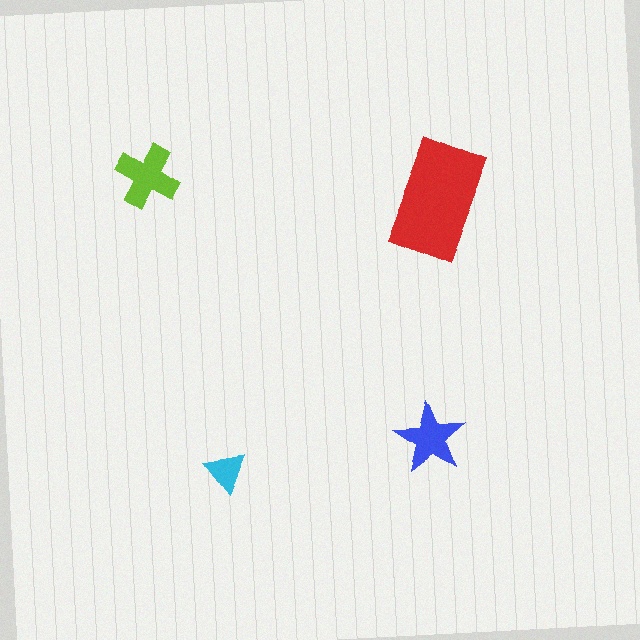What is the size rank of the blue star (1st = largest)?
3rd.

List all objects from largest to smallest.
The red rectangle, the lime cross, the blue star, the cyan triangle.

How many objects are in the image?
There are 4 objects in the image.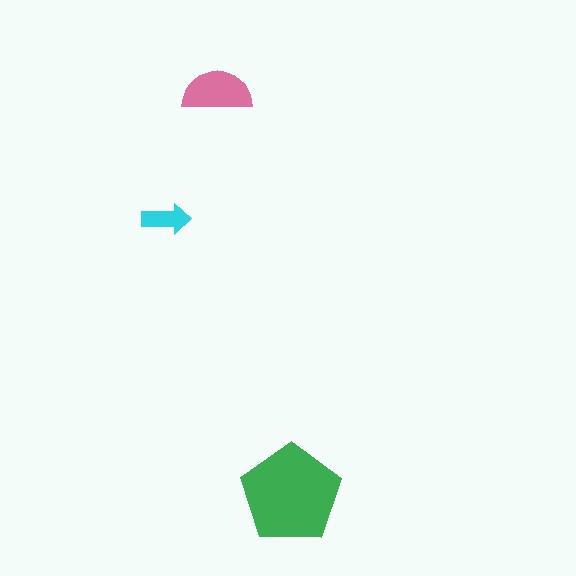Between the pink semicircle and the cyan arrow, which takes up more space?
The pink semicircle.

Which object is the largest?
The green pentagon.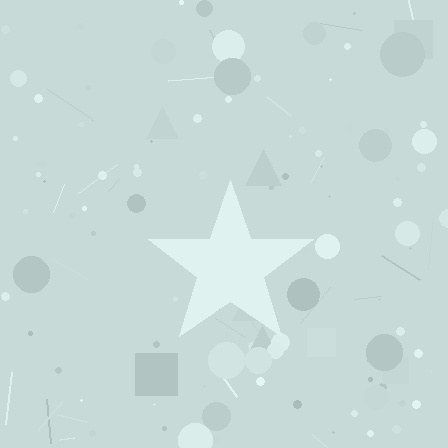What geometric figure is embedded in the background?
A star is embedded in the background.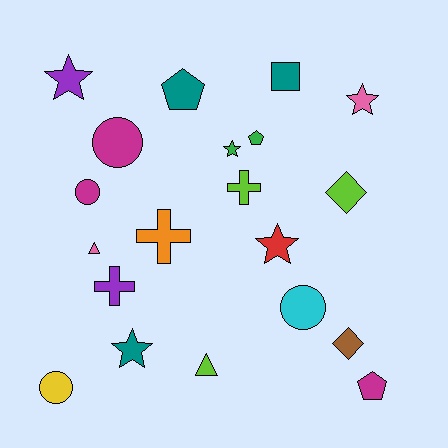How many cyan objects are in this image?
There is 1 cyan object.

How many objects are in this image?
There are 20 objects.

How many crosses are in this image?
There are 3 crosses.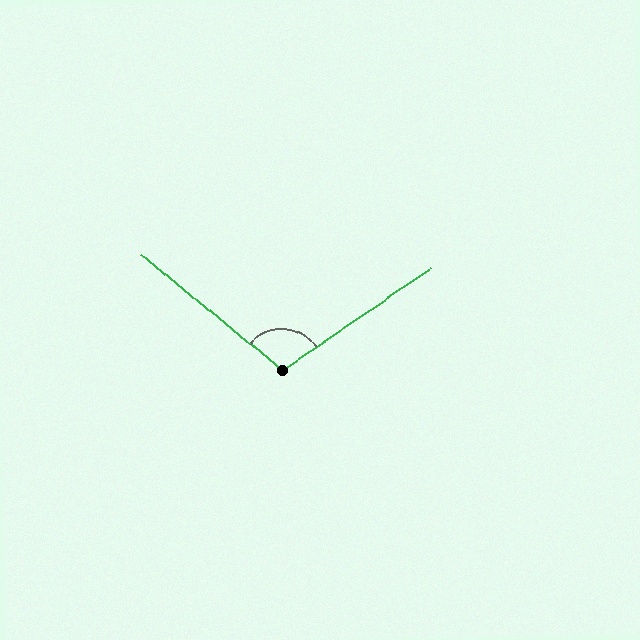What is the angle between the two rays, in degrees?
Approximately 106 degrees.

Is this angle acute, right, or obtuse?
It is obtuse.